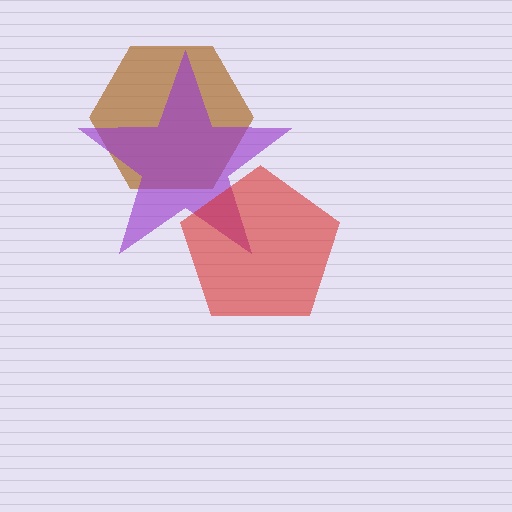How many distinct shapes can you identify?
There are 3 distinct shapes: a brown hexagon, a purple star, a red pentagon.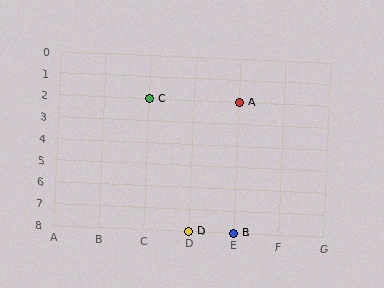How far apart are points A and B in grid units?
Points A and B are 6 rows apart.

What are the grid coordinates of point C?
Point C is at grid coordinates (C, 2).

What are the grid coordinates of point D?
Point D is at grid coordinates (D, 8).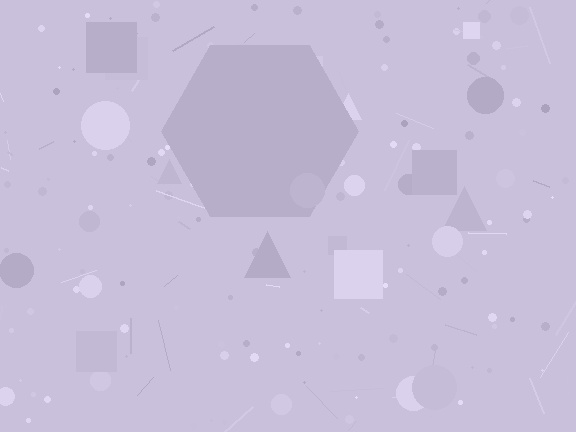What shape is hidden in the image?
A hexagon is hidden in the image.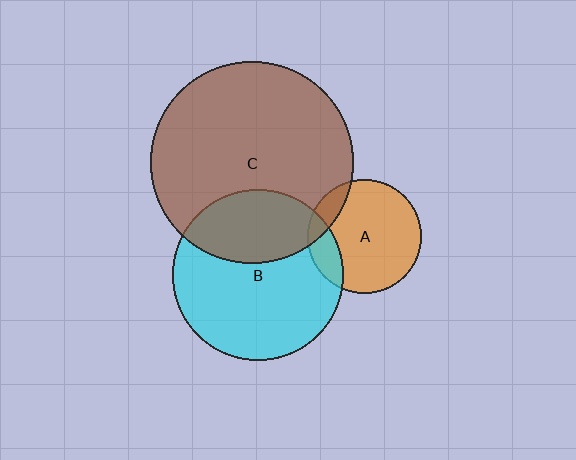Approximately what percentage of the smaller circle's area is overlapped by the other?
Approximately 15%.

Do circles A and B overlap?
Yes.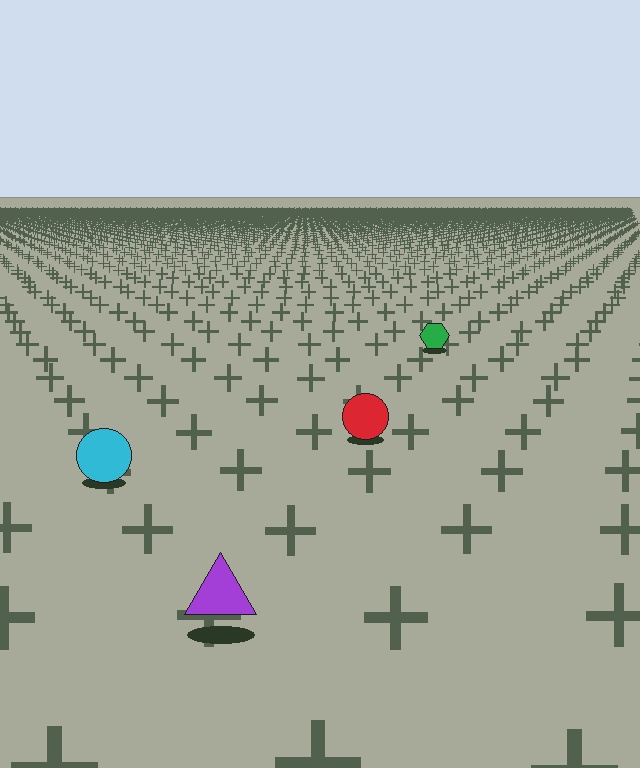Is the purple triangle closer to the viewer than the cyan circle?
Yes. The purple triangle is closer — you can tell from the texture gradient: the ground texture is coarser near it.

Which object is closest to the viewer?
The purple triangle is closest. The texture marks near it are larger and more spread out.